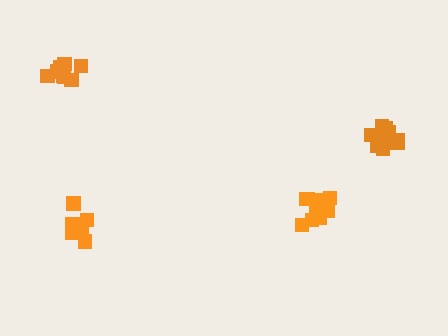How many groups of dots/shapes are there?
There are 4 groups.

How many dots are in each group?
Group 1: 9 dots, Group 2: 13 dots, Group 3: 13 dots, Group 4: 7 dots (42 total).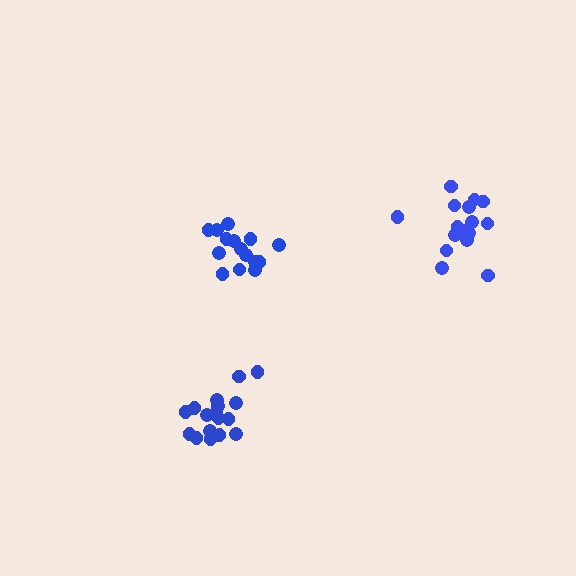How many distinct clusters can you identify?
There are 3 distinct clusters.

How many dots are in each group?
Group 1: 15 dots, Group 2: 16 dots, Group 3: 17 dots (48 total).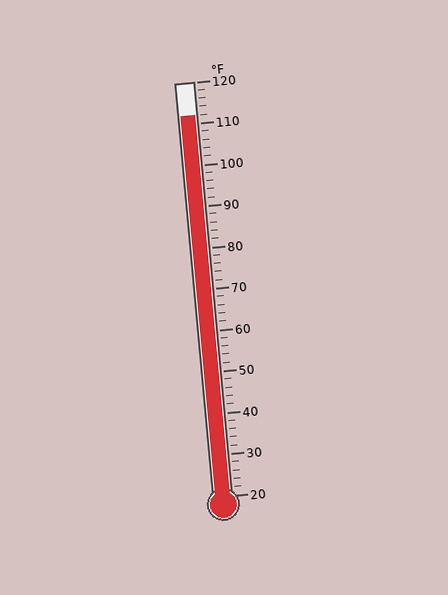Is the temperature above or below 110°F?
The temperature is above 110°F.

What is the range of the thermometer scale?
The thermometer scale ranges from 20°F to 120°F.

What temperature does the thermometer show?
The thermometer shows approximately 112°F.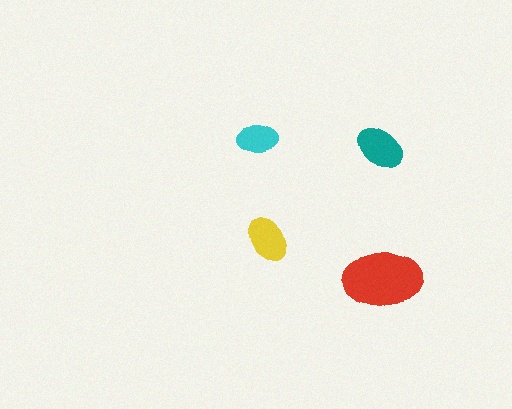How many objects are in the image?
There are 4 objects in the image.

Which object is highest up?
The cyan ellipse is topmost.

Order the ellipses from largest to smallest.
the red one, the teal one, the yellow one, the cyan one.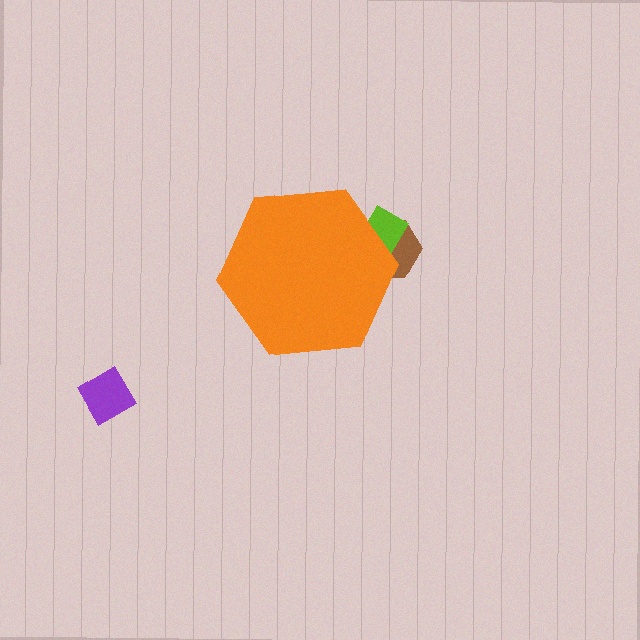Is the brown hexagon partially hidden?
Yes, the brown hexagon is partially hidden behind the orange hexagon.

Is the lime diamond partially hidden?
Yes, the lime diamond is partially hidden behind the orange hexagon.